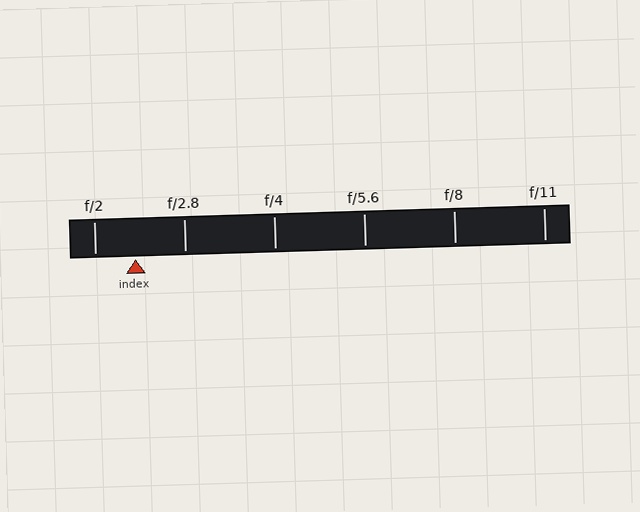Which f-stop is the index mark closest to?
The index mark is closest to f/2.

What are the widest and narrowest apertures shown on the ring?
The widest aperture shown is f/2 and the narrowest is f/11.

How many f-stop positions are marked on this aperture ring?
There are 6 f-stop positions marked.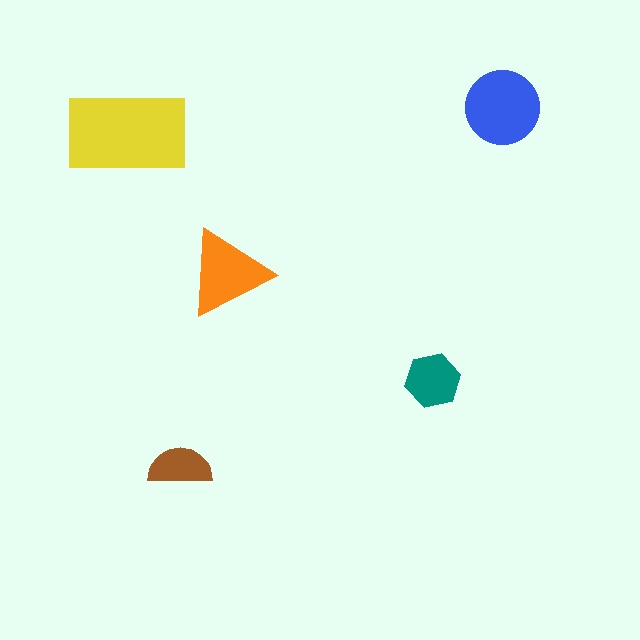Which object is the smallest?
The brown semicircle.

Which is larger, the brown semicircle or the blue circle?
The blue circle.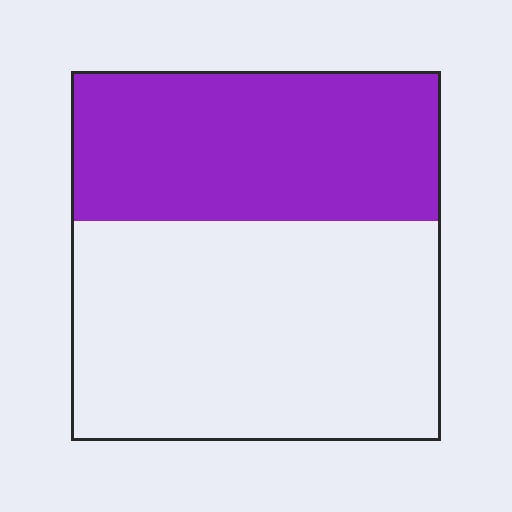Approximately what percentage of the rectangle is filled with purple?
Approximately 40%.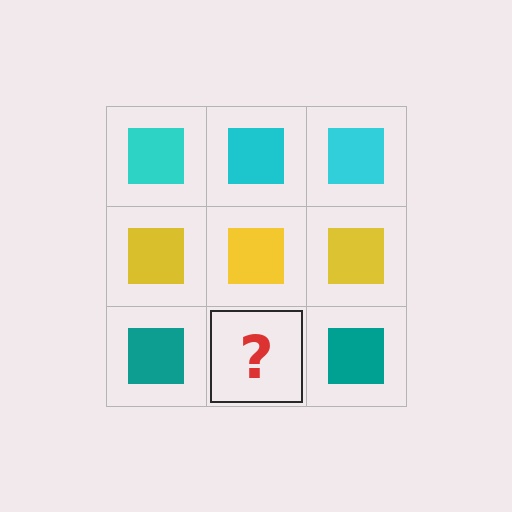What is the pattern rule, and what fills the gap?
The rule is that each row has a consistent color. The gap should be filled with a teal square.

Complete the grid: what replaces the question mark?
The question mark should be replaced with a teal square.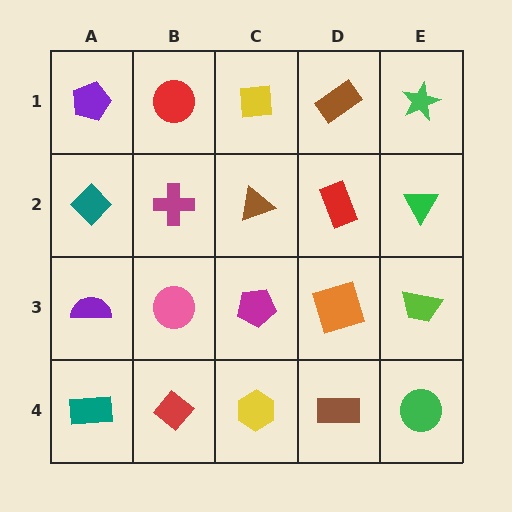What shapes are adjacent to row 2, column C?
A yellow square (row 1, column C), a magenta pentagon (row 3, column C), a magenta cross (row 2, column B), a red rectangle (row 2, column D).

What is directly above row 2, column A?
A purple pentagon.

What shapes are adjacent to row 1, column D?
A red rectangle (row 2, column D), a yellow square (row 1, column C), a green star (row 1, column E).